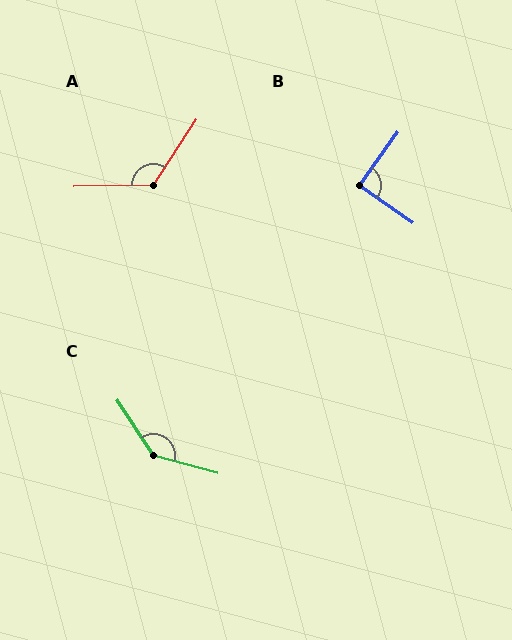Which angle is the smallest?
B, at approximately 89 degrees.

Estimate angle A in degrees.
Approximately 124 degrees.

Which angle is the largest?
C, at approximately 139 degrees.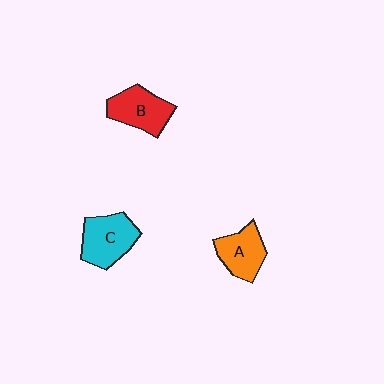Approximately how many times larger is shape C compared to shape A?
Approximately 1.2 times.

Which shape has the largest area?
Shape C (cyan).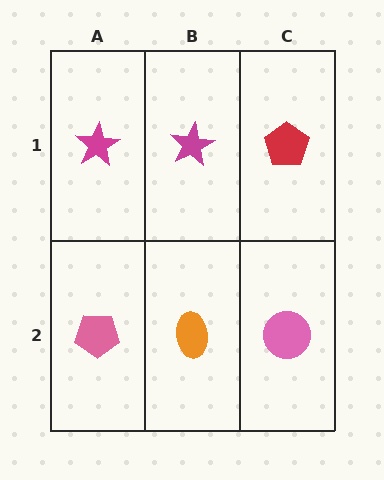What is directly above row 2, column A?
A magenta star.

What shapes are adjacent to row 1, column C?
A pink circle (row 2, column C), a magenta star (row 1, column B).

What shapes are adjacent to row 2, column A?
A magenta star (row 1, column A), an orange ellipse (row 2, column B).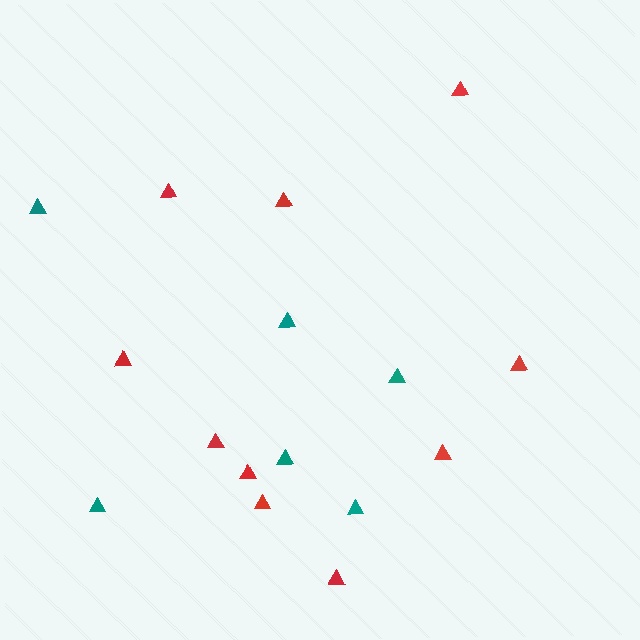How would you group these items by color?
There are 2 groups: one group of teal triangles (6) and one group of red triangles (10).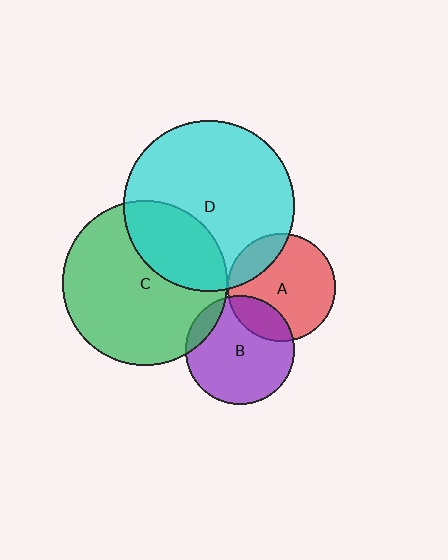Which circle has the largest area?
Circle D (cyan).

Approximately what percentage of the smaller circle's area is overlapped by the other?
Approximately 20%.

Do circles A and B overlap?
Yes.